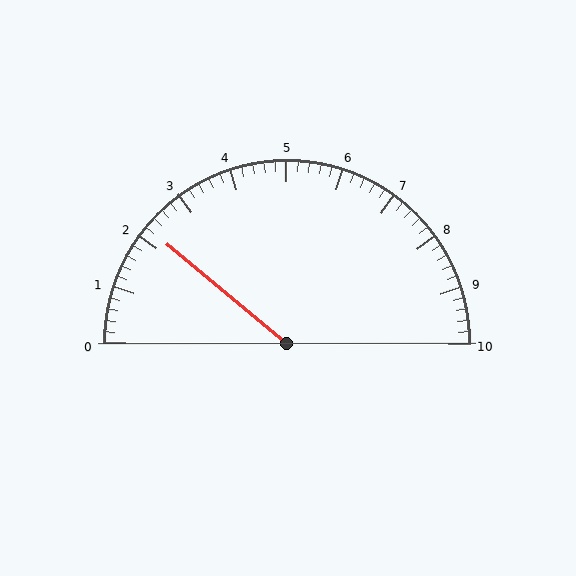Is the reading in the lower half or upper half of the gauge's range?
The reading is in the lower half of the range (0 to 10).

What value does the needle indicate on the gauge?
The needle indicates approximately 2.2.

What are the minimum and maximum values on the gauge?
The gauge ranges from 0 to 10.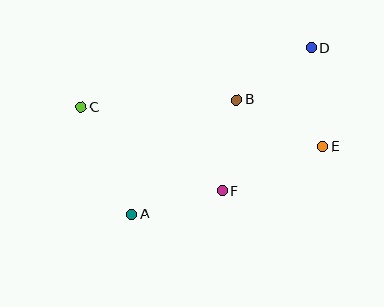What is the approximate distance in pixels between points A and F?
The distance between A and F is approximately 94 pixels.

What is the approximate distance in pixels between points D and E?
The distance between D and E is approximately 99 pixels.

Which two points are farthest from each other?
Points C and E are farthest from each other.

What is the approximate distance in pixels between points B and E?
The distance between B and E is approximately 97 pixels.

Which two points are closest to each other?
Points B and D are closest to each other.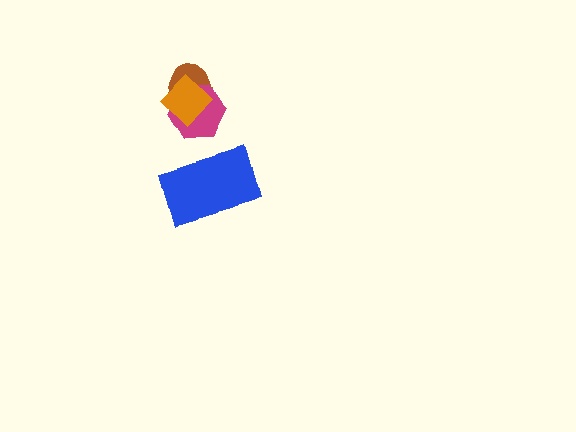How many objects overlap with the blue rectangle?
0 objects overlap with the blue rectangle.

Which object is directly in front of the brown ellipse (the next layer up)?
The magenta hexagon is directly in front of the brown ellipse.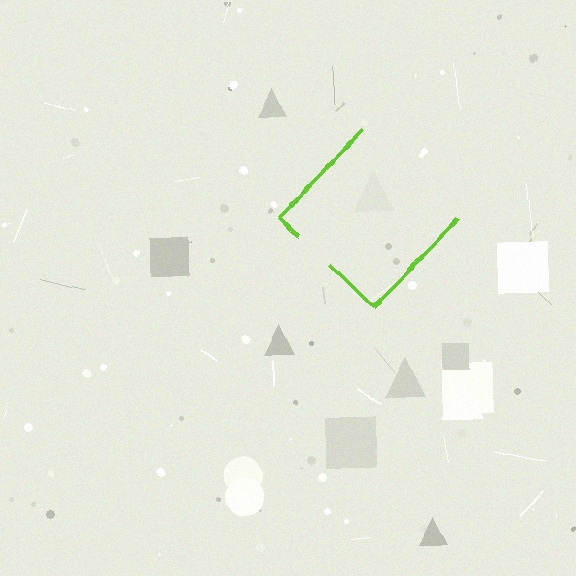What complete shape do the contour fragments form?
The contour fragments form a diamond.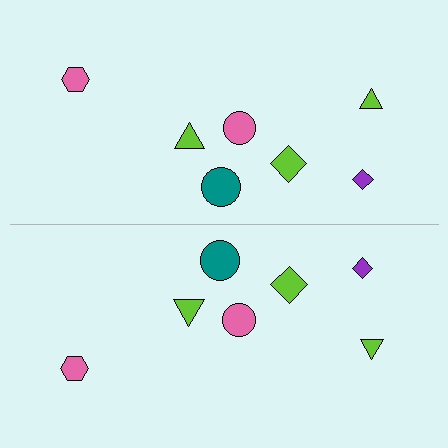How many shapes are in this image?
There are 14 shapes in this image.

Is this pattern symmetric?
Yes, this pattern has bilateral (reflection) symmetry.